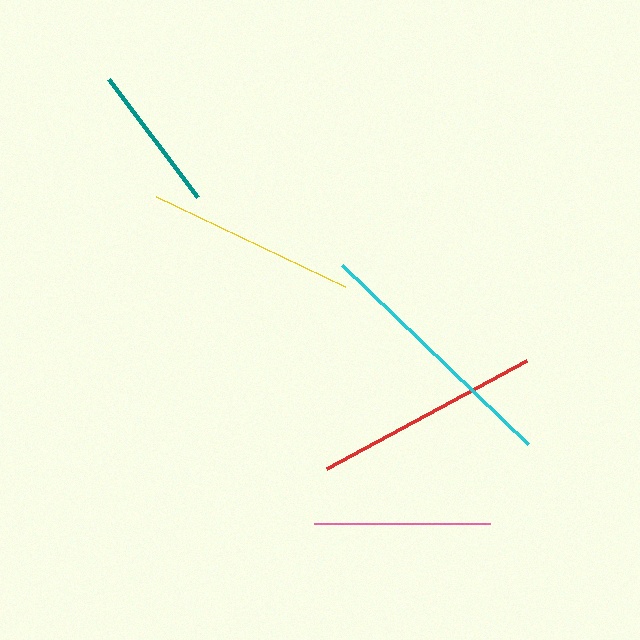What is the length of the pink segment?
The pink segment is approximately 176 pixels long.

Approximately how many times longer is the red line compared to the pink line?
The red line is approximately 1.3 times the length of the pink line.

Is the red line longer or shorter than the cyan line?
The cyan line is longer than the red line.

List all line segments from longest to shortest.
From longest to shortest: cyan, red, yellow, pink, teal.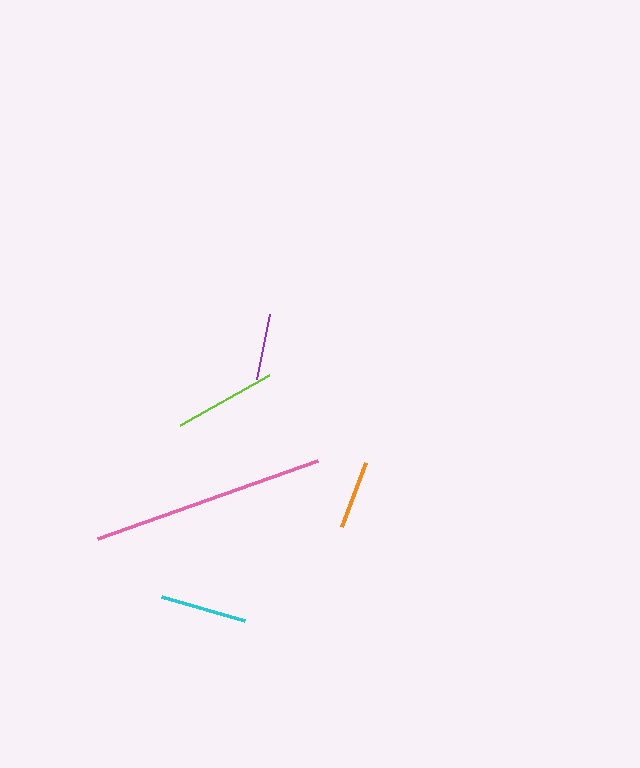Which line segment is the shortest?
The purple line is the shortest at approximately 65 pixels.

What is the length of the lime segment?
The lime segment is approximately 102 pixels long.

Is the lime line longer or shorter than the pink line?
The pink line is longer than the lime line.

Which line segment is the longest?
The pink line is the longest at approximately 233 pixels.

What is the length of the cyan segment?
The cyan segment is approximately 87 pixels long.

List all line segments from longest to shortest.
From longest to shortest: pink, lime, cyan, orange, purple.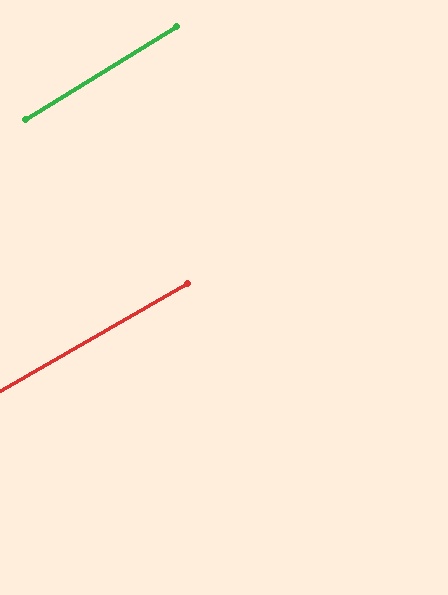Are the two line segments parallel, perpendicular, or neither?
Parallel — their directions differ by only 1.7°.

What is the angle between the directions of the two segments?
Approximately 2 degrees.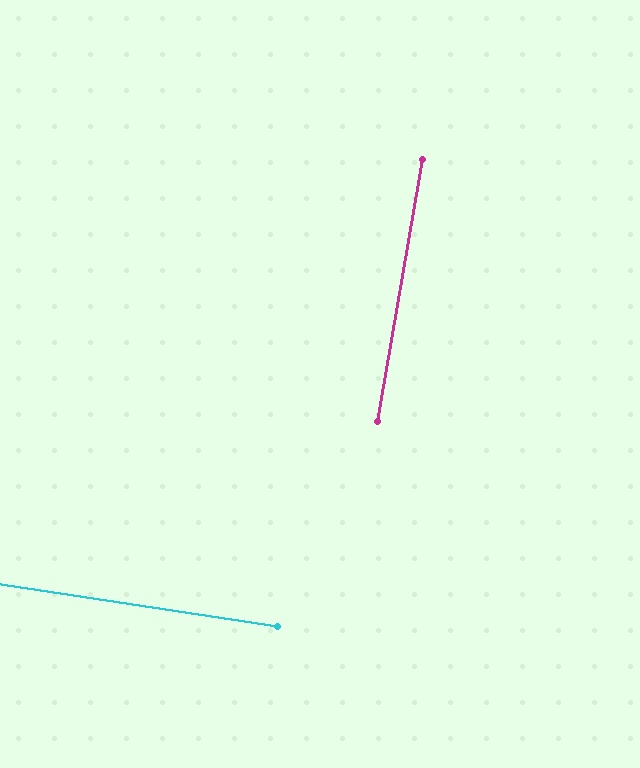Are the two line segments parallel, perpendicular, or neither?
Perpendicular — they meet at approximately 89°.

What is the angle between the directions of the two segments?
Approximately 89 degrees.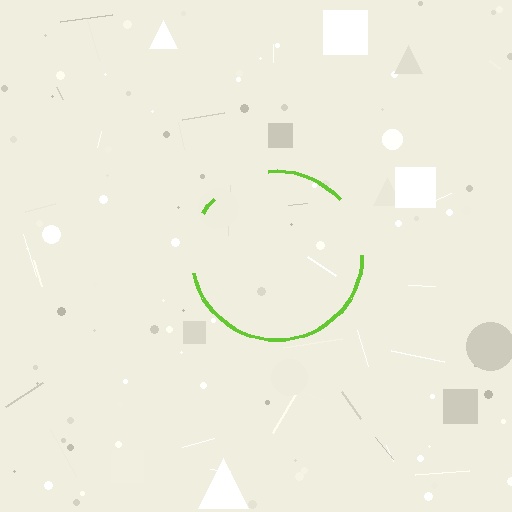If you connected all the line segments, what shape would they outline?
They would outline a circle.